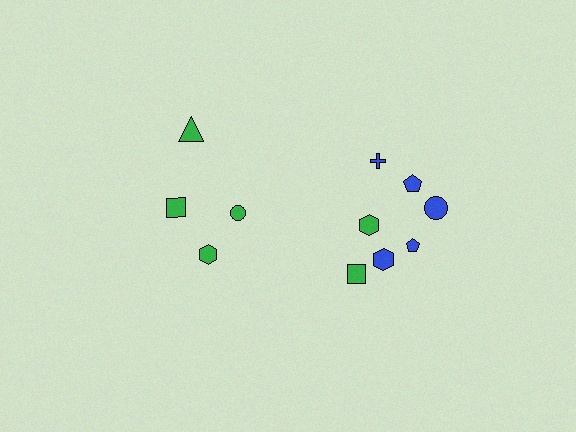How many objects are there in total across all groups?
There are 11 objects.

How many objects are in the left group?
There are 4 objects.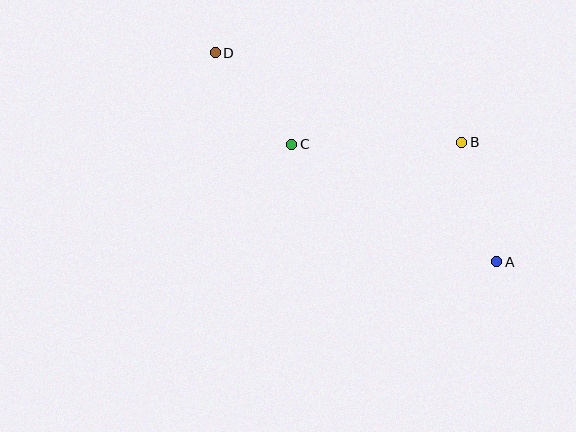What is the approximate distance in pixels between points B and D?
The distance between B and D is approximately 262 pixels.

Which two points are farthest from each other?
Points A and D are farthest from each other.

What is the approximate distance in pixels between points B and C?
The distance between B and C is approximately 170 pixels.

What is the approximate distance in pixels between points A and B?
The distance between A and B is approximately 125 pixels.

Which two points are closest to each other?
Points C and D are closest to each other.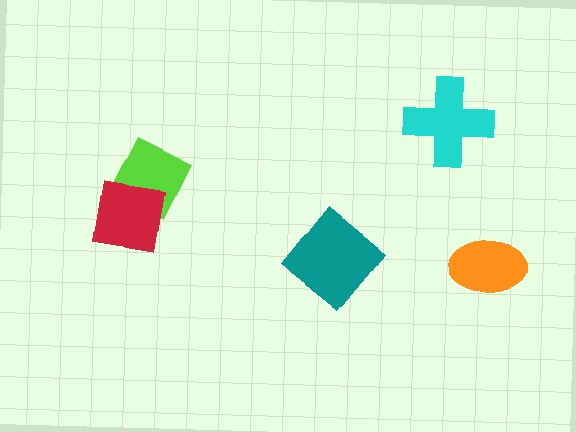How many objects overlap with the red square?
1 object overlaps with the red square.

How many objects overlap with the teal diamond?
0 objects overlap with the teal diamond.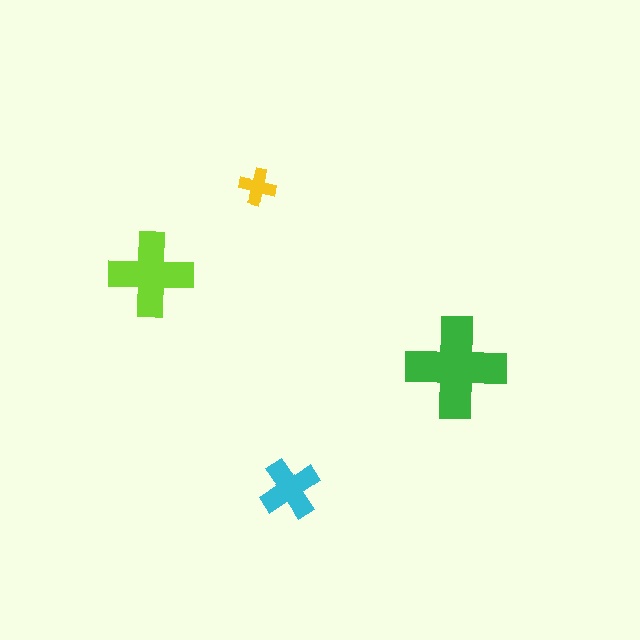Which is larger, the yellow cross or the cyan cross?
The cyan one.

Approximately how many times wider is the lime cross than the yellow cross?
About 2.5 times wider.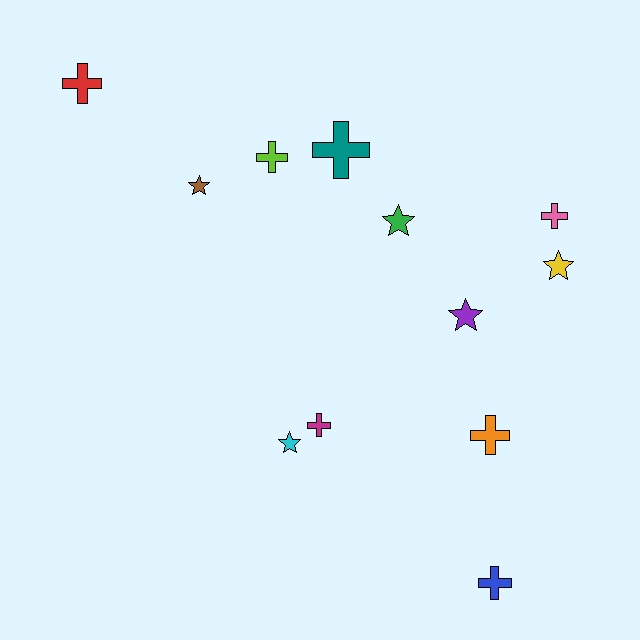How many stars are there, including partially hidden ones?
There are 5 stars.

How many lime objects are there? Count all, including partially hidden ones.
There is 1 lime object.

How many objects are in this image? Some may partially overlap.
There are 12 objects.